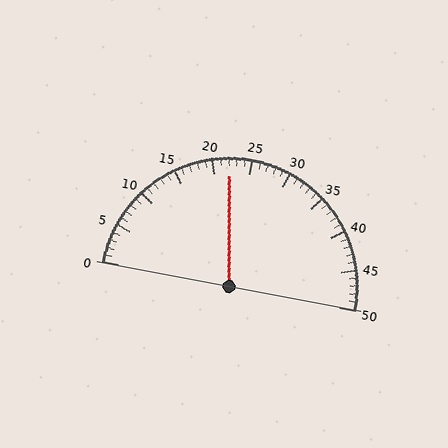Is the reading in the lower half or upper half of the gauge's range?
The reading is in the lower half of the range (0 to 50).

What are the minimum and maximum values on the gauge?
The gauge ranges from 0 to 50.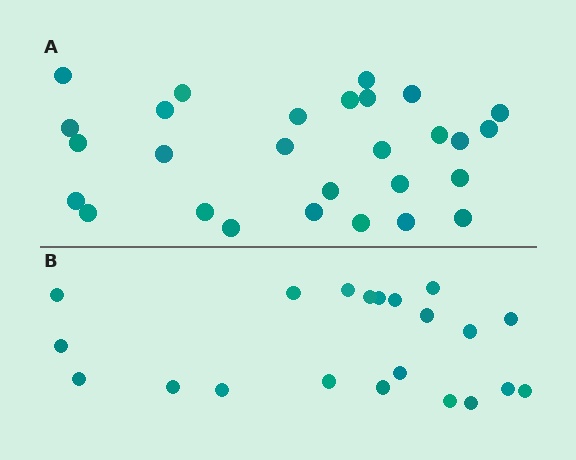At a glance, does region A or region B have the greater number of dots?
Region A (the top region) has more dots.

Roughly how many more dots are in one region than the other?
Region A has roughly 8 or so more dots than region B.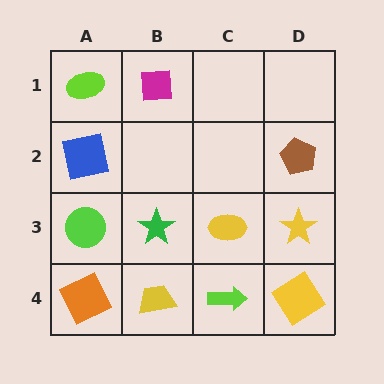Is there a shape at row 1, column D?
No, that cell is empty.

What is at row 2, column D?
A brown pentagon.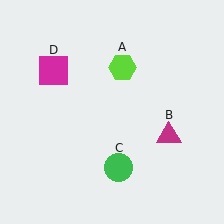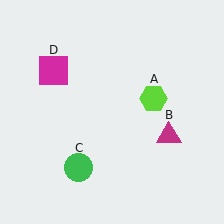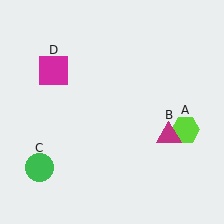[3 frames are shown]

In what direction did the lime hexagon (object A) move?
The lime hexagon (object A) moved down and to the right.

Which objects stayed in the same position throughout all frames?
Magenta triangle (object B) and magenta square (object D) remained stationary.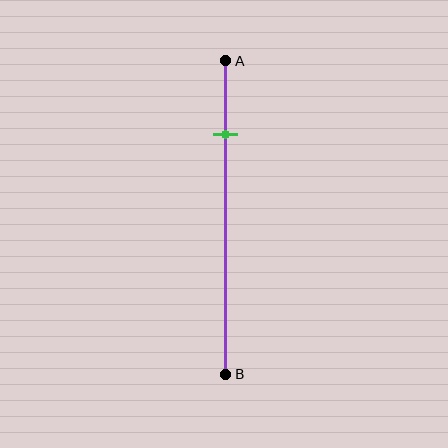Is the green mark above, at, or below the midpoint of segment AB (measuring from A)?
The green mark is above the midpoint of segment AB.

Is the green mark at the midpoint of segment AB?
No, the mark is at about 25% from A, not at the 50% midpoint.